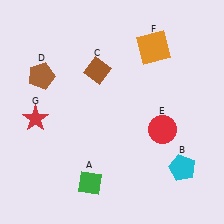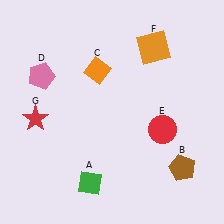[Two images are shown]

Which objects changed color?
B changed from cyan to brown. C changed from brown to orange. D changed from brown to pink.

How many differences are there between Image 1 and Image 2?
There are 3 differences between the two images.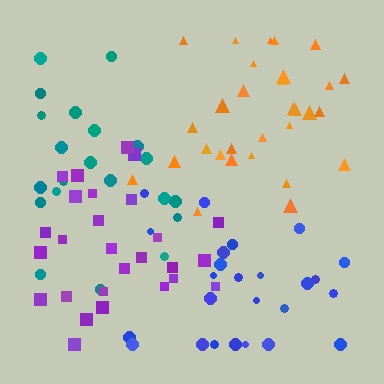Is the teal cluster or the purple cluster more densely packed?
Purple.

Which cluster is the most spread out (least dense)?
Teal.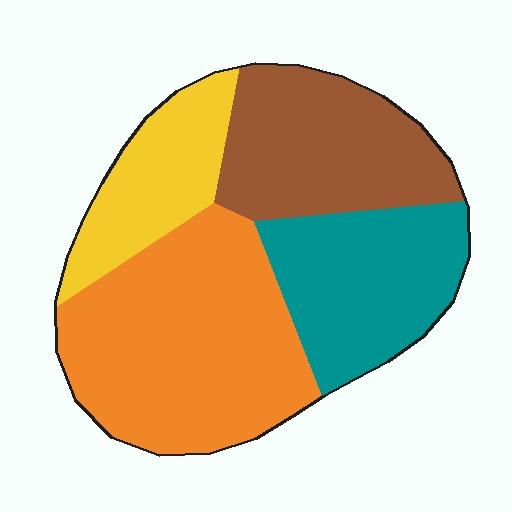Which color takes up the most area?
Orange, at roughly 40%.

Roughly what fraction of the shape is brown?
Brown takes up about one quarter (1/4) of the shape.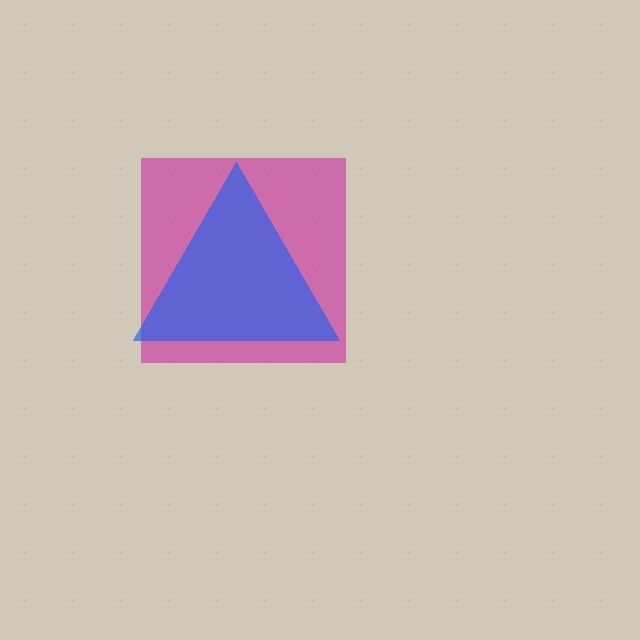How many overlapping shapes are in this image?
There are 2 overlapping shapes in the image.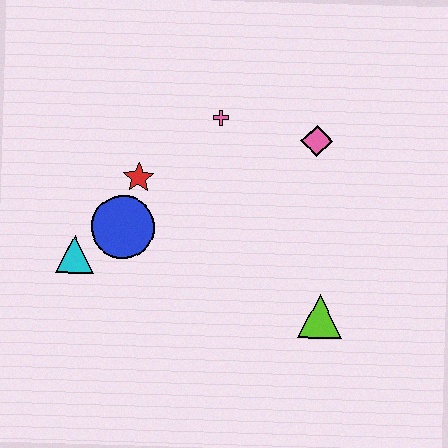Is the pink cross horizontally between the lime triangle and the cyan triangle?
Yes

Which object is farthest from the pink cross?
The lime triangle is farthest from the pink cross.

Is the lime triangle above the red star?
No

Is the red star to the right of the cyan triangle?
Yes